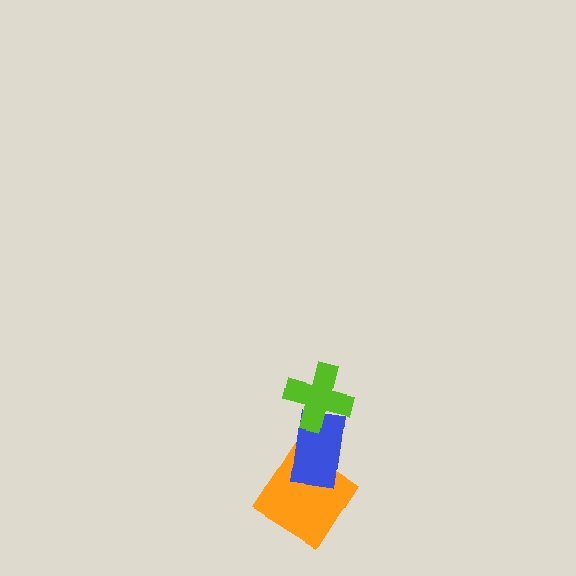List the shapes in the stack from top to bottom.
From top to bottom: the lime cross, the blue rectangle, the orange diamond.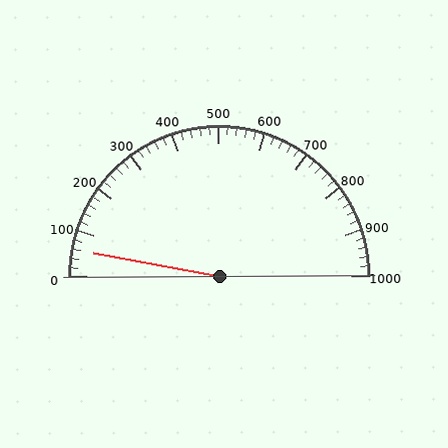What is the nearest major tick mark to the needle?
The nearest major tick mark is 100.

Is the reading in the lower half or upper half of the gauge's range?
The reading is in the lower half of the range (0 to 1000).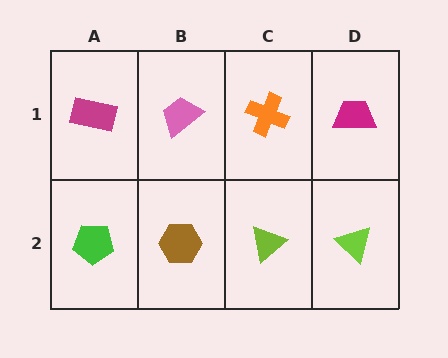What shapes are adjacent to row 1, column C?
A lime triangle (row 2, column C), a pink trapezoid (row 1, column B), a magenta trapezoid (row 1, column D).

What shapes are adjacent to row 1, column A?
A green pentagon (row 2, column A), a pink trapezoid (row 1, column B).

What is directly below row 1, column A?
A green pentagon.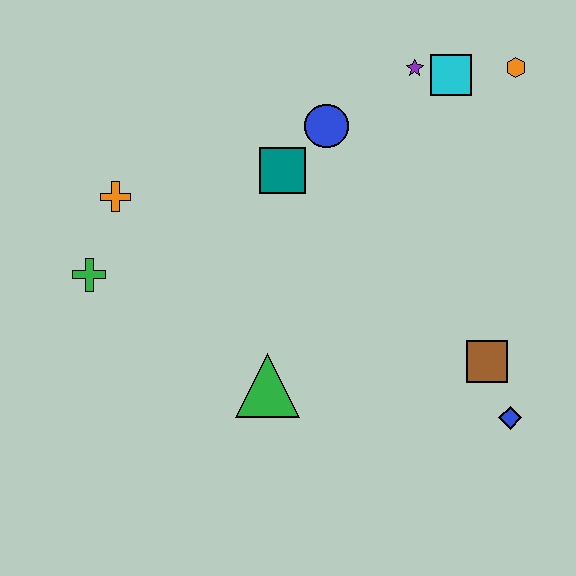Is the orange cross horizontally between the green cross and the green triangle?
Yes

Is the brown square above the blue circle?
No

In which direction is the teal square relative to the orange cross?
The teal square is to the right of the orange cross.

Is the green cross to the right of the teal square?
No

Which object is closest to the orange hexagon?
The cyan square is closest to the orange hexagon.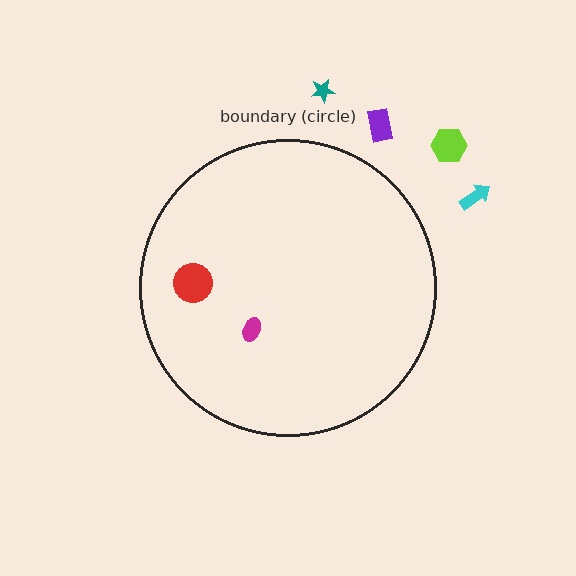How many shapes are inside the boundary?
2 inside, 4 outside.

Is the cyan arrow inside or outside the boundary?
Outside.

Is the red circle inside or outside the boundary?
Inside.